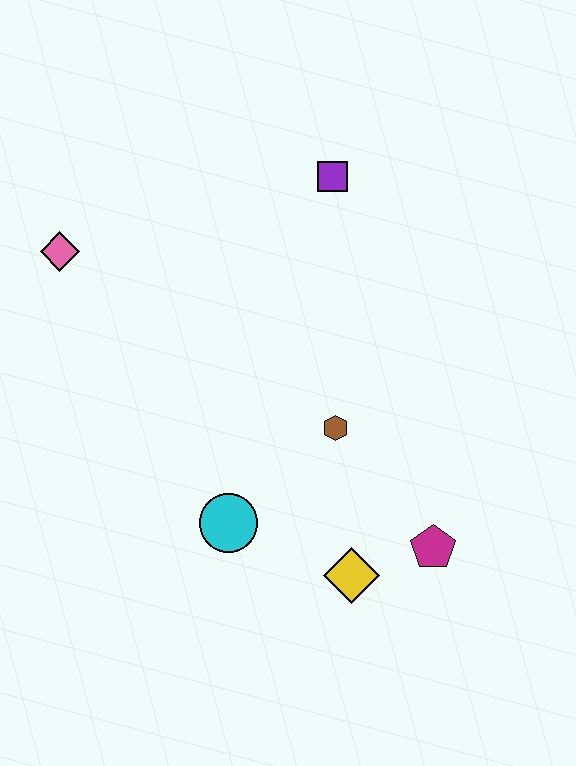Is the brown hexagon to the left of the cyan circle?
No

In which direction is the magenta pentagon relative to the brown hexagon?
The magenta pentagon is below the brown hexagon.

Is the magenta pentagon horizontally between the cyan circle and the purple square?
No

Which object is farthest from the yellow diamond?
The pink diamond is farthest from the yellow diamond.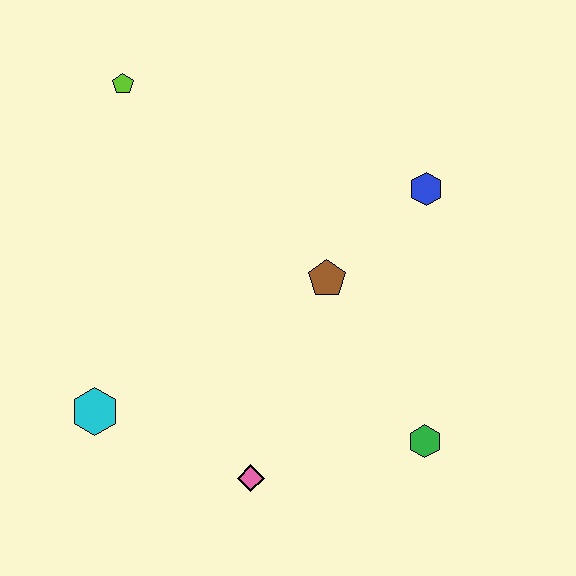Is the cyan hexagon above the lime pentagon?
No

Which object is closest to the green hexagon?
The pink diamond is closest to the green hexagon.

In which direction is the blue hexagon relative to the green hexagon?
The blue hexagon is above the green hexagon.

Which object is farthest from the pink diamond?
The lime pentagon is farthest from the pink diamond.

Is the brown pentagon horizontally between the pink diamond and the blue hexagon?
Yes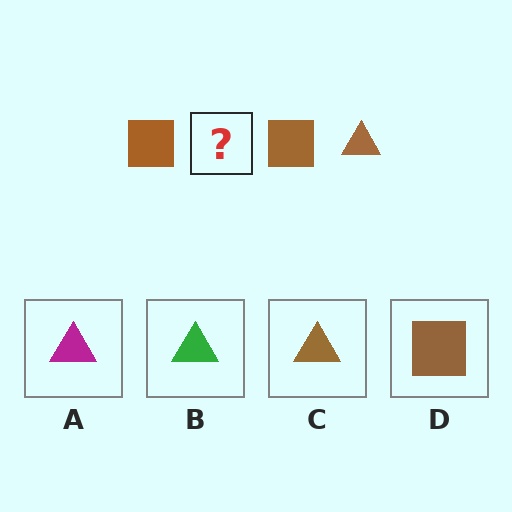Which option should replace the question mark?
Option C.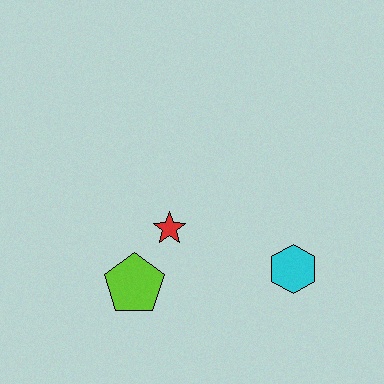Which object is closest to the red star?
The lime pentagon is closest to the red star.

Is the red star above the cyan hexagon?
Yes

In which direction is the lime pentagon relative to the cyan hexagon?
The lime pentagon is to the left of the cyan hexagon.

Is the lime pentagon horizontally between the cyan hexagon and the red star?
No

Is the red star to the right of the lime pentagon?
Yes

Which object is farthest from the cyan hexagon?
The lime pentagon is farthest from the cyan hexagon.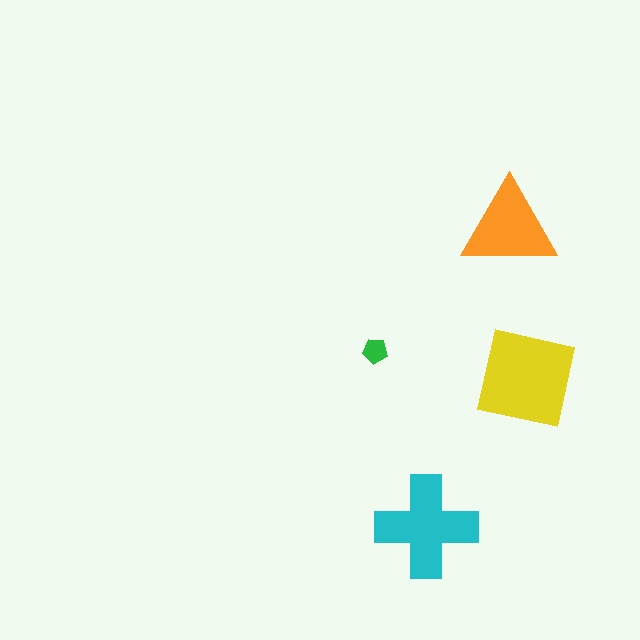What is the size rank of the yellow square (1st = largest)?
1st.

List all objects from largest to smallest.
The yellow square, the cyan cross, the orange triangle, the green pentagon.